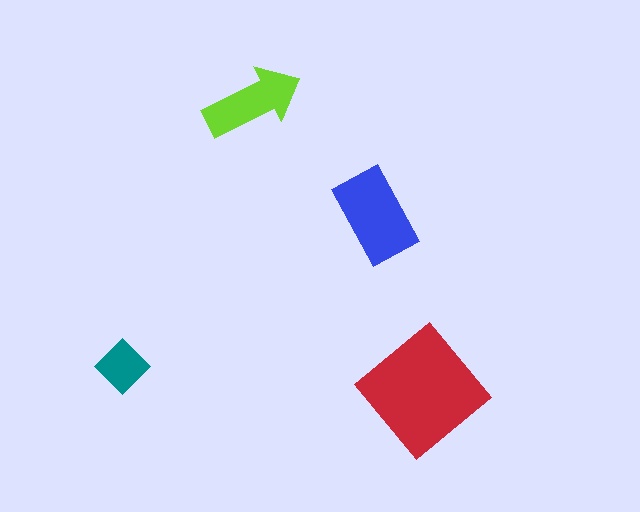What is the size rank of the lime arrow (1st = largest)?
3rd.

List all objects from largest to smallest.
The red diamond, the blue rectangle, the lime arrow, the teal diamond.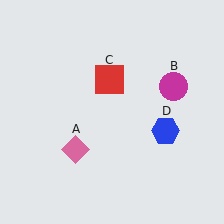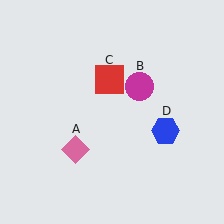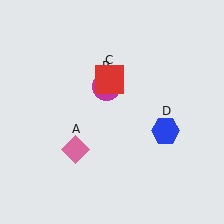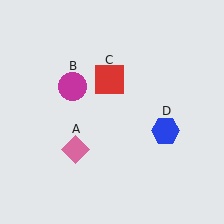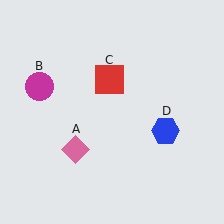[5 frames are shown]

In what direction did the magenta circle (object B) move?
The magenta circle (object B) moved left.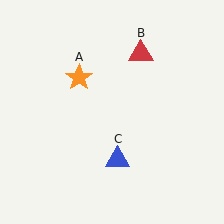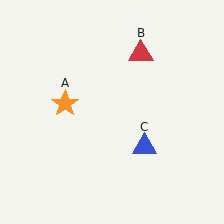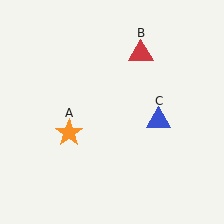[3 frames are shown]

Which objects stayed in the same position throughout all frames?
Red triangle (object B) remained stationary.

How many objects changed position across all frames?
2 objects changed position: orange star (object A), blue triangle (object C).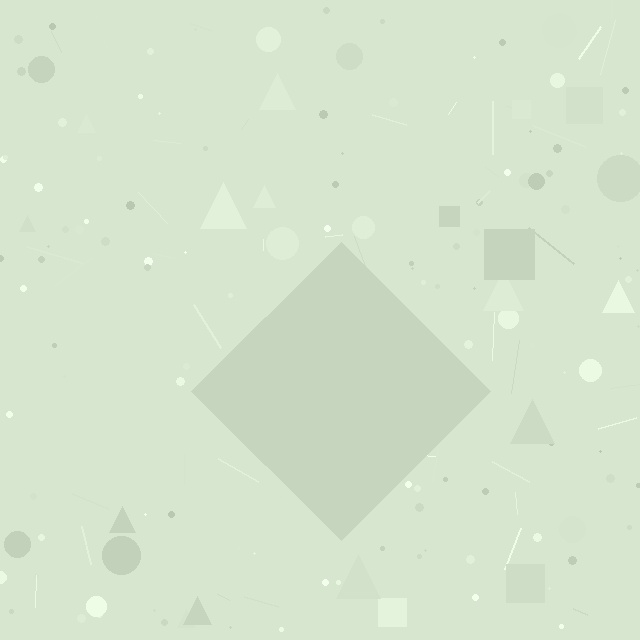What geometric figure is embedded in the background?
A diamond is embedded in the background.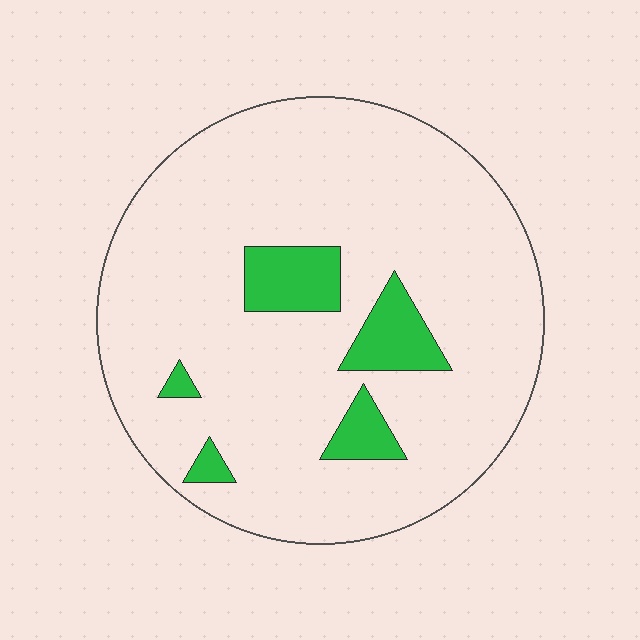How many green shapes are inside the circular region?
5.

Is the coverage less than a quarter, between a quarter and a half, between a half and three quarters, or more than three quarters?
Less than a quarter.